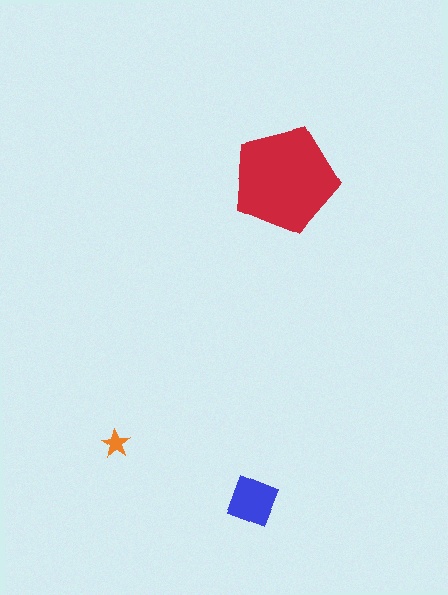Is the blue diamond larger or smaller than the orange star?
Larger.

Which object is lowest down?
The blue diamond is bottommost.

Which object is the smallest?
The orange star.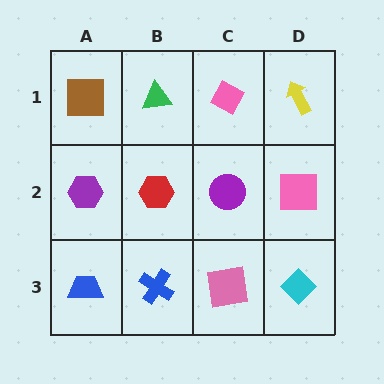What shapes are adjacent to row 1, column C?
A purple circle (row 2, column C), a green triangle (row 1, column B), a yellow arrow (row 1, column D).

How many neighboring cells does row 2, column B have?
4.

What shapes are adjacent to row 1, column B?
A red hexagon (row 2, column B), a brown square (row 1, column A), a pink diamond (row 1, column C).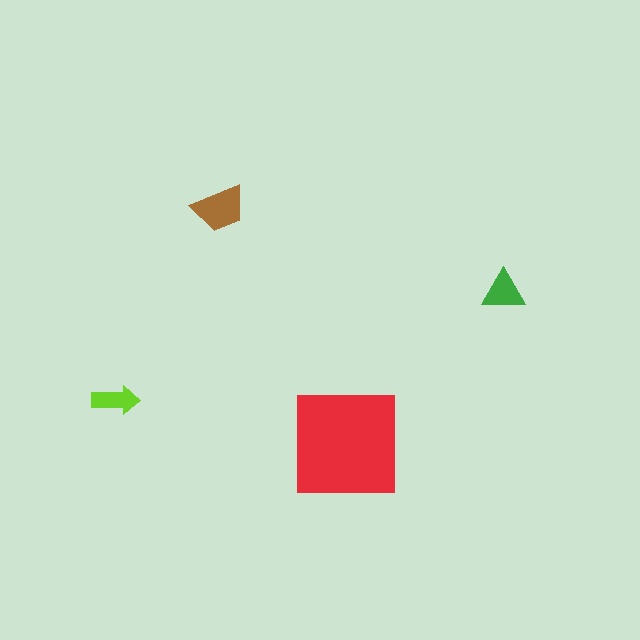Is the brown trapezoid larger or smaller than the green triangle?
Larger.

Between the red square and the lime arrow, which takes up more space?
The red square.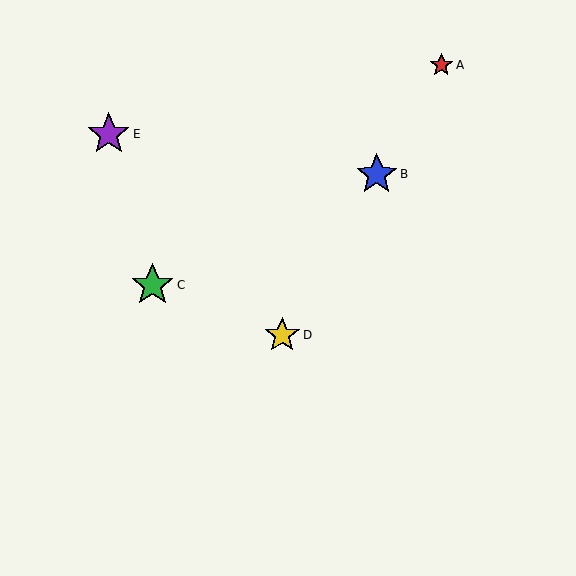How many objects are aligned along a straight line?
3 objects (A, B, D) are aligned along a straight line.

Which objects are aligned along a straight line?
Objects A, B, D are aligned along a straight line.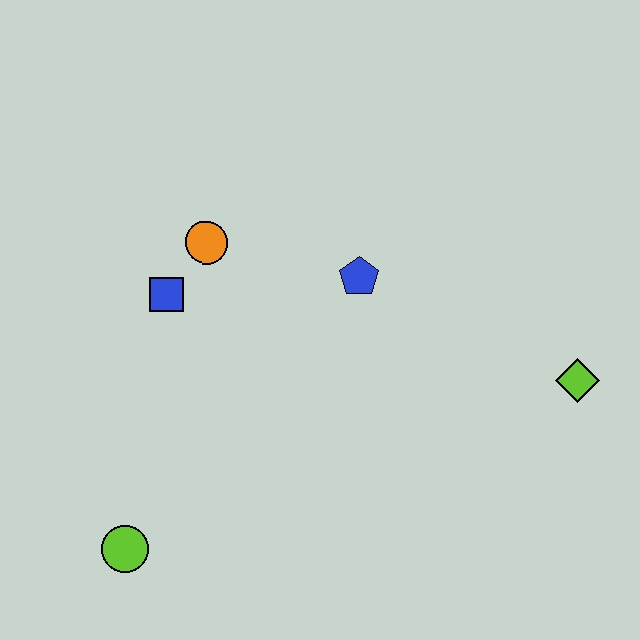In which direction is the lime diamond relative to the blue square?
The lime diamond is to the right of the blue square.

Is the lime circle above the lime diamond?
No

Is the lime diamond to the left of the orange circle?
No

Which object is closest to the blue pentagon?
The orange circle is closest to the blue pentagon.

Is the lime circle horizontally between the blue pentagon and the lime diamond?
No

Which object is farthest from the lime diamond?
The lime circle is farthest from the lime diamond.